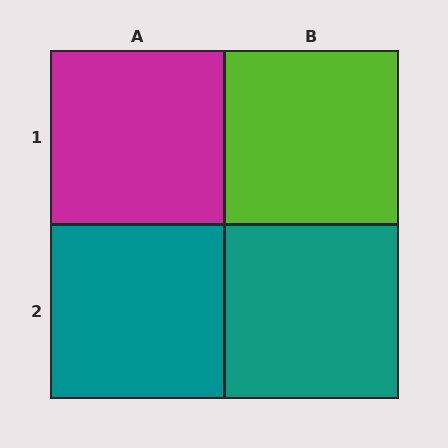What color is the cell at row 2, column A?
Teal.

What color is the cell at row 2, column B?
Teal.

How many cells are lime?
1 cell is lime.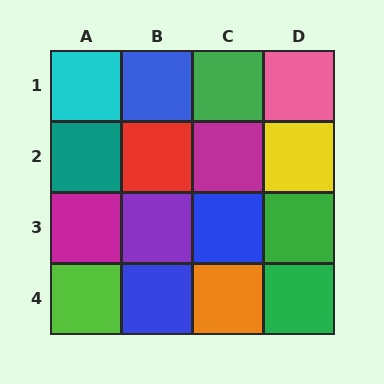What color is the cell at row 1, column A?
Cyan.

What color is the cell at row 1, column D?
Pink.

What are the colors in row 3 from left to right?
Magenta, purple, blue, green.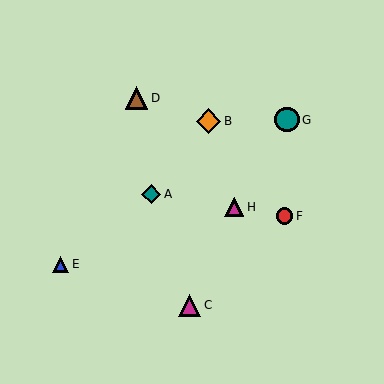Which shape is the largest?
The orange diamond (labeled B) is the largest.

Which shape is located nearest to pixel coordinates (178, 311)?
The magenta triangle (labeled C) at (190, 305) is nearest to that location.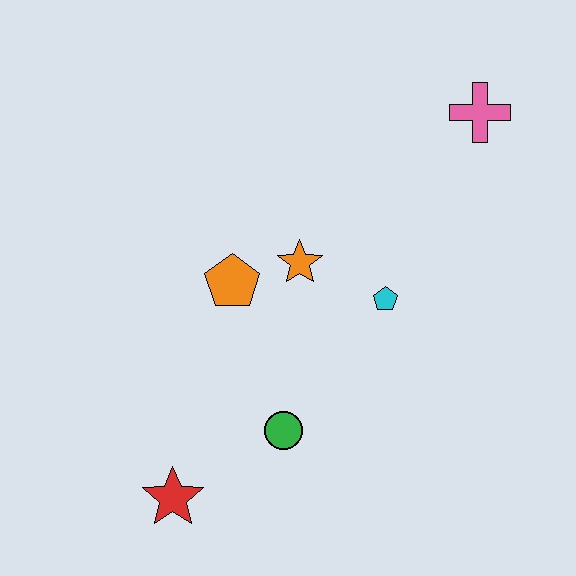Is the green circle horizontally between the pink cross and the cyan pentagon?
No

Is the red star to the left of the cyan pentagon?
Yes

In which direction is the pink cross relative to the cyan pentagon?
The pink cross is above the cyan pentagon.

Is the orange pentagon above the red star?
Yes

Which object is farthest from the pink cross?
The red star is farthest from the pink cross.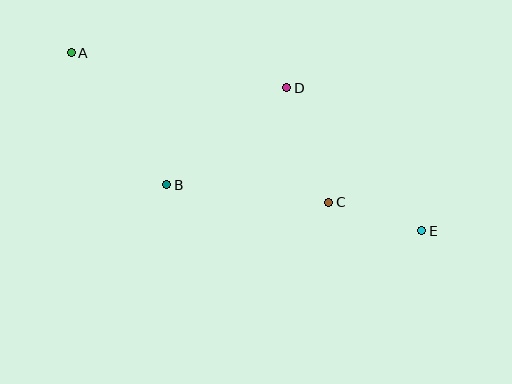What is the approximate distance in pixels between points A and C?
The distance between A and C is approximately 298 pixels.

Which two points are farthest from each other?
Points A and E are farthest from each other.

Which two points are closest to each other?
Points C and E are closest to each other.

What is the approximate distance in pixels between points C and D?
The distance between C and D is approximately 122 pixels.